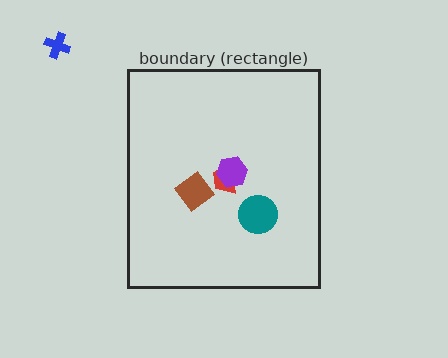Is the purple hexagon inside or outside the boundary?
Inside.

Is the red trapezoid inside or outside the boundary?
Inside.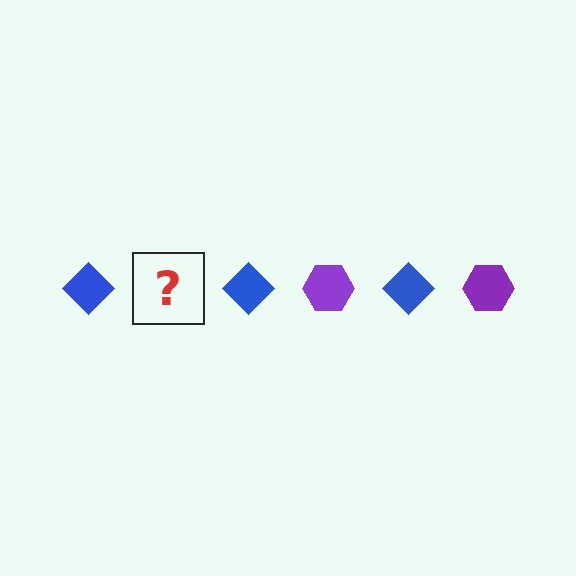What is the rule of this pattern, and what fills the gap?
The rule is that the pattern alternates between blue diamond and purple hexagon. The gap should be filled with a purple hexagon.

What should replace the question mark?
The question mark should be replaced with a purple hexagon.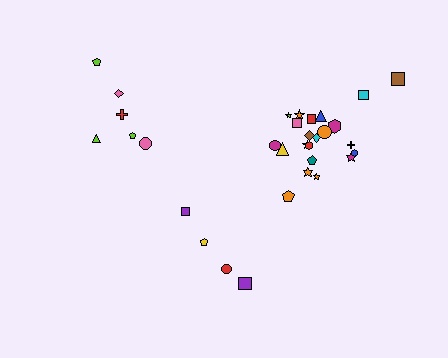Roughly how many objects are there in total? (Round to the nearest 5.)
Roughly 30 objects in total.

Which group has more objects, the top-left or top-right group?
The top-right group.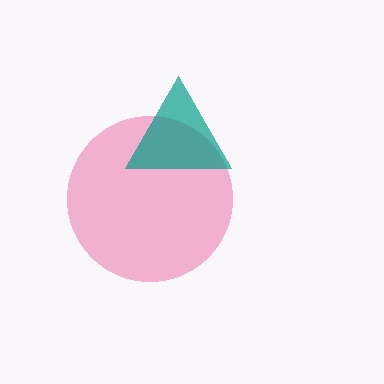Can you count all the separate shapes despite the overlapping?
Yes, there are 2 separate shapes.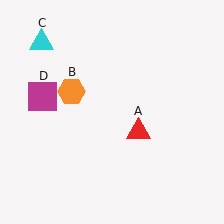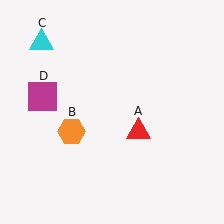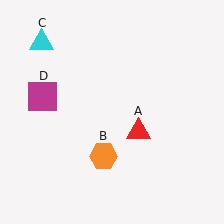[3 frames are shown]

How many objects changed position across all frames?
1 object changed position: orange hexagon (object B).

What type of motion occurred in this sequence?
The orange hexagon (object B) rotated counterclockwise around the center of the scene.